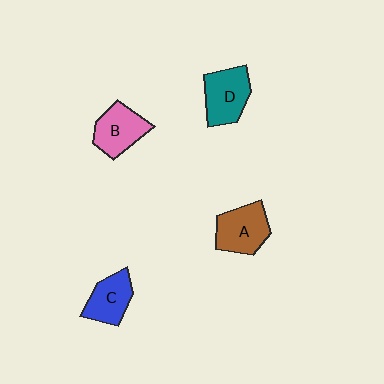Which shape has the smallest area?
Shape C (blue).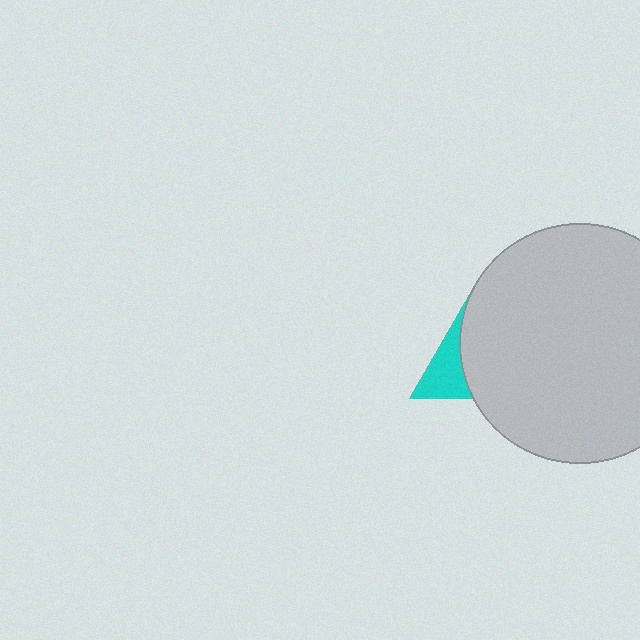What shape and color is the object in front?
The object in front is a light gray circle.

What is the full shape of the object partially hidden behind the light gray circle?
The partially hidden object is a cyan triangle.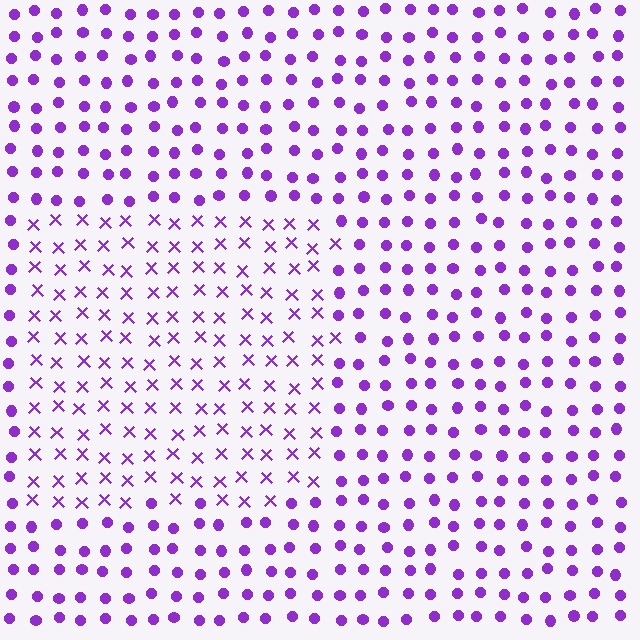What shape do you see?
I see a rectangle.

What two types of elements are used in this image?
The image uses X marks inside the rectangle region and circles outside it.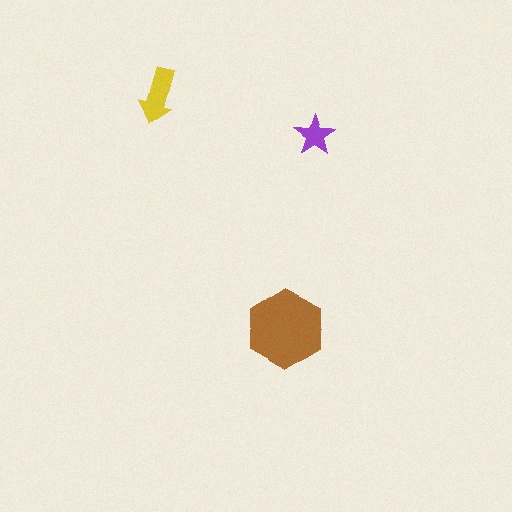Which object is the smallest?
The purple star.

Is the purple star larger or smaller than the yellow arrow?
Smaller.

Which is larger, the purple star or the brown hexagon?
The brown hexagon.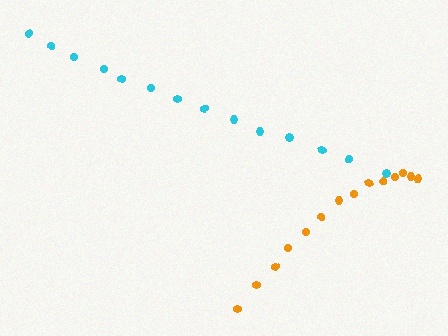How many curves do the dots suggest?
There are 2 distinct paths.